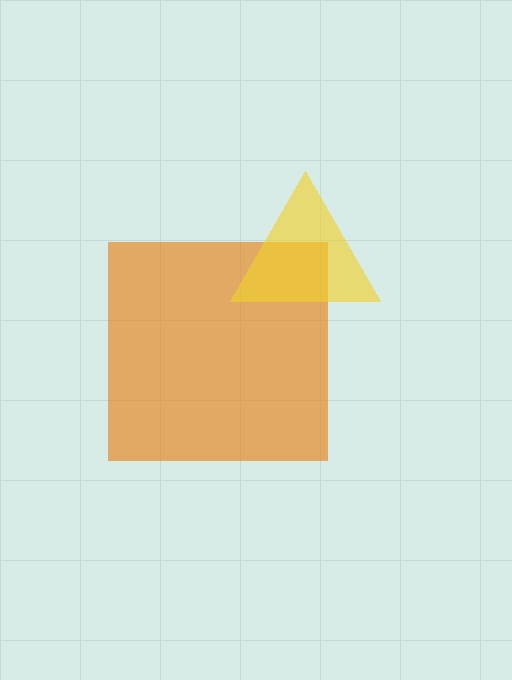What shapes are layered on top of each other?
The layered shapes are: an orange square, a yellow triangle.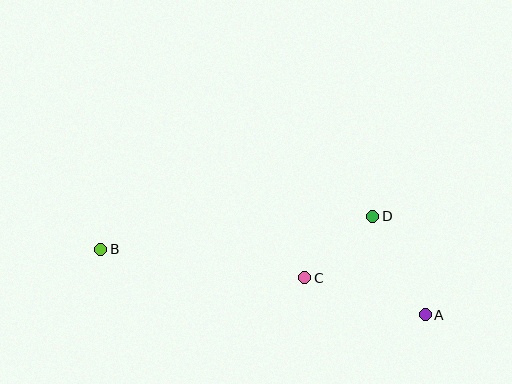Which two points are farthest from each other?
Points A and B are farthest from each other.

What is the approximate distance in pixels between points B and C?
The distance between B and C is approximately 206 pixels.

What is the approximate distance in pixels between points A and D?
The distance between A and D is approximately 112 pixels.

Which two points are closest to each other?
Points C and D are closest to each other.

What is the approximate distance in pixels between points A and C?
The distance between A and C is approximately 126 pixels.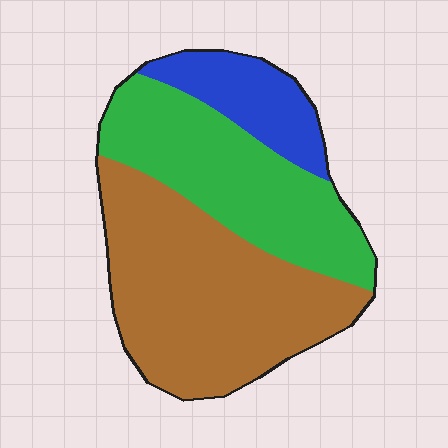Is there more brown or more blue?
Brown.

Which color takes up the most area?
Brown, at roughly 50%.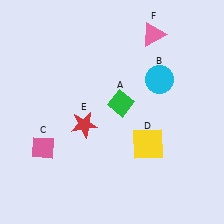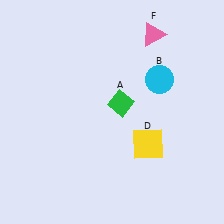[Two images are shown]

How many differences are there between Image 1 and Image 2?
There are 2 differences between the two images.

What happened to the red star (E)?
The red star (E) was removed in Image 2. It was in the bottom-left area of Image 1.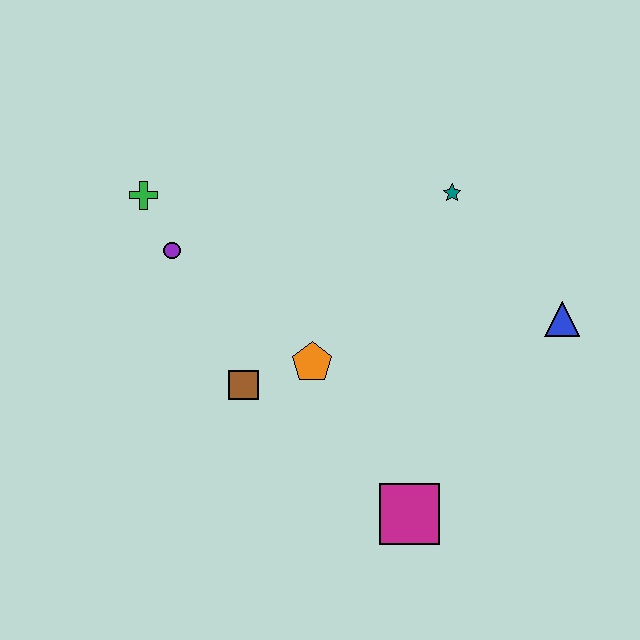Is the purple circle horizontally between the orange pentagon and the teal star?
No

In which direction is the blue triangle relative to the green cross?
The blue triangle is to the right of the green cross.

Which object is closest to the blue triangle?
The teal star is closest to the blue triangle.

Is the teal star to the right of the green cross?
Yes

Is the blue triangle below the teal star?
Yes